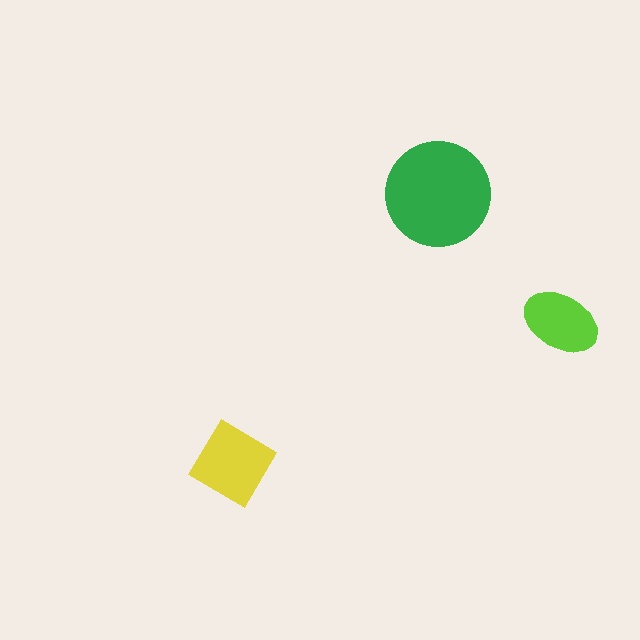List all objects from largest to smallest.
The green circle, the yellow diamond, the lime ellipse.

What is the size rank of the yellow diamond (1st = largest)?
2nd.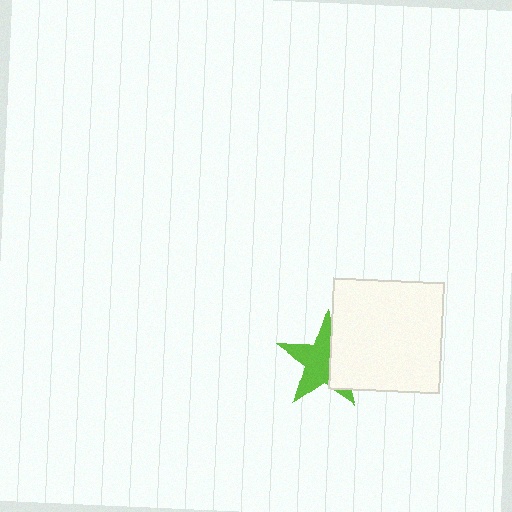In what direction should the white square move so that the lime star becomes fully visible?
The white square should move right. That is the shortest direction to clear the overlap and leave the lime star fully visible.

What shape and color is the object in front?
The object in front is a white square.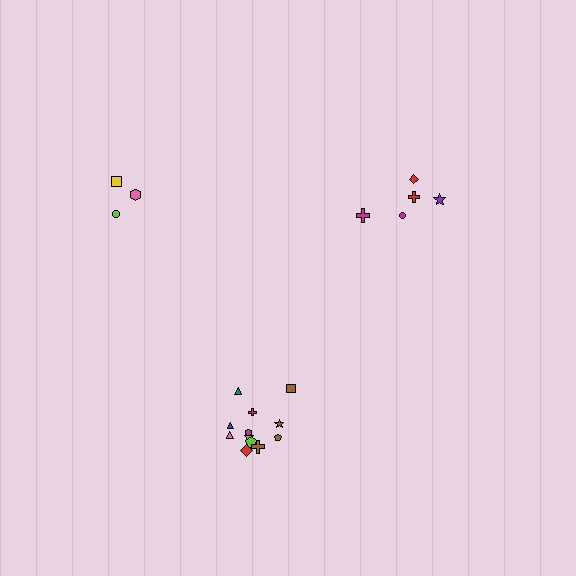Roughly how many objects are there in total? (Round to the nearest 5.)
Roughly 20 objects in total.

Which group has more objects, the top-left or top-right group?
The top-right group.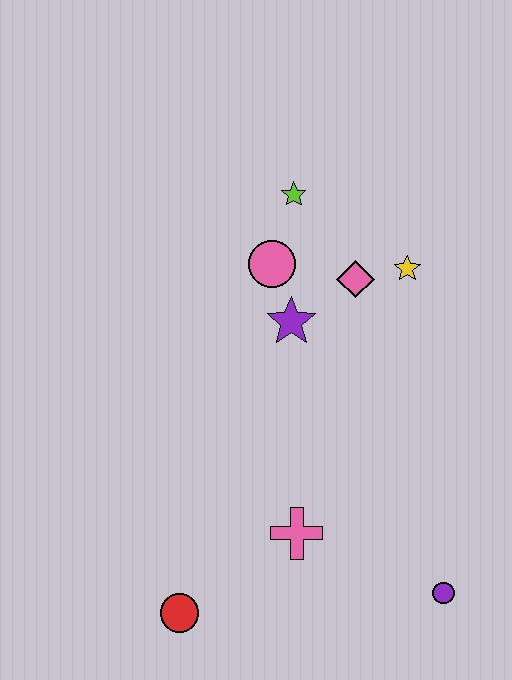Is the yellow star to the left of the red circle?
No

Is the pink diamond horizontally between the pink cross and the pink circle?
No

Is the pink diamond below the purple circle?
No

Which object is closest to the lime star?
The pink circle is closest to the lime star.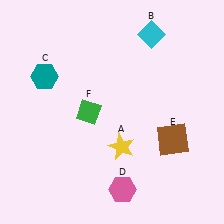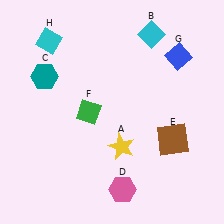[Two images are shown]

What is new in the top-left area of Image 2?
A cyan diamond (H) was added in the top-left area of Image 2.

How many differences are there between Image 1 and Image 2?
There are 2 differences between the two images.